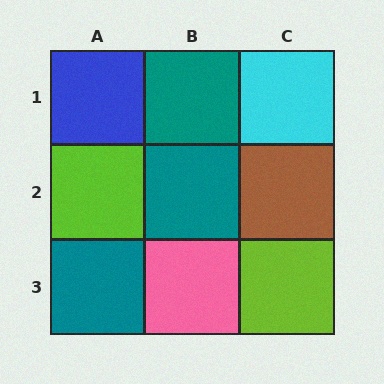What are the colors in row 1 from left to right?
Blue, teal, cyan.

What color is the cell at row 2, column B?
Teal.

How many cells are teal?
3 cells are teal.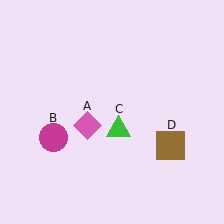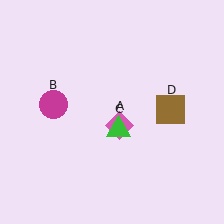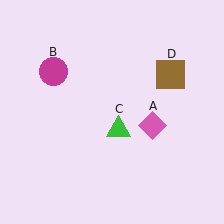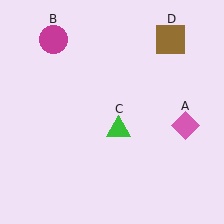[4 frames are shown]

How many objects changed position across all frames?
3 objects changed position: pink diamond (object A), magenta circle (object B), brown square (object D).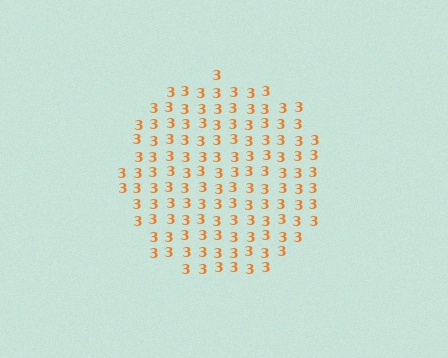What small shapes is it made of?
It is made of small digit 3's.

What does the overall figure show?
The overall figure shows a circle.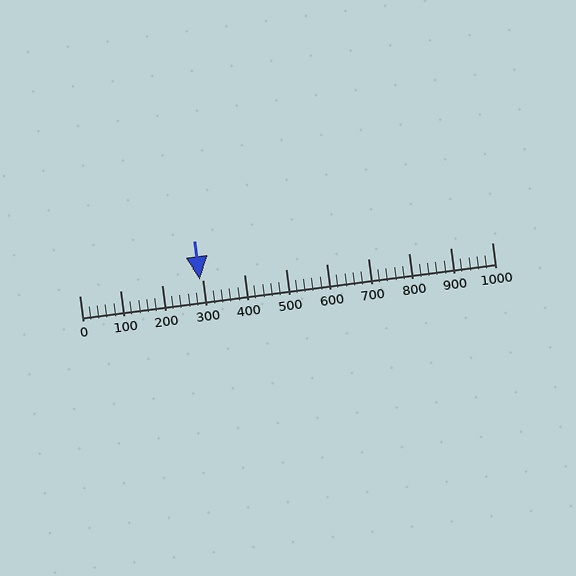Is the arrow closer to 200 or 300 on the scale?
The arrow is closer to 300.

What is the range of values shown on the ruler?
The ruler shows values from 0 to 1000.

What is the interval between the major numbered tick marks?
The major tick marks are spaced 100 units apart.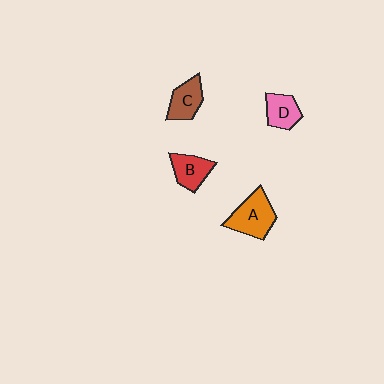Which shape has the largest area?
Shape A (orange).